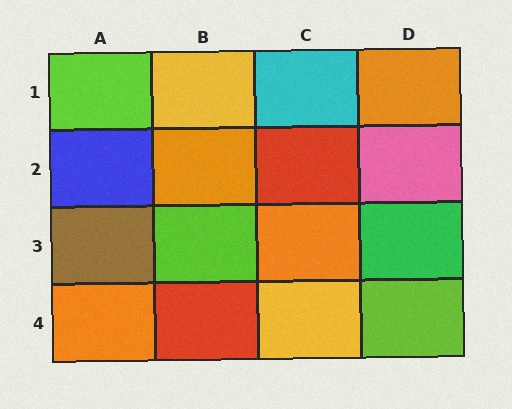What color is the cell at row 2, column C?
Red.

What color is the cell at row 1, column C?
Cyan.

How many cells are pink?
1 cell is pink.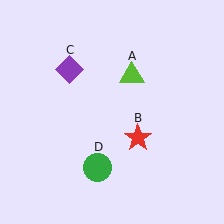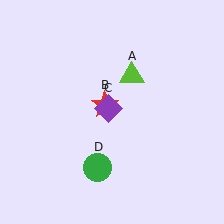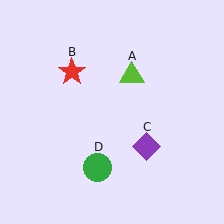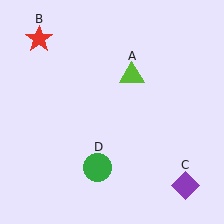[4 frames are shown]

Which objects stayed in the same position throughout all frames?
Lime triangle (object A) and green circle (object D) remained stationary.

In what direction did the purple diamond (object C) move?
The purple diamond (object C) moved down and to the right.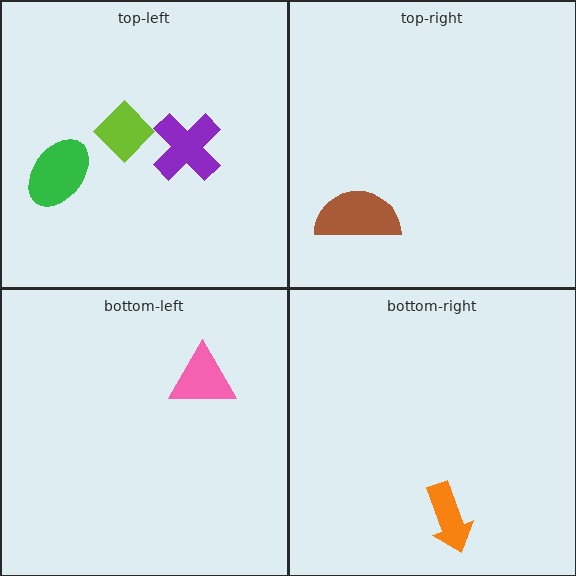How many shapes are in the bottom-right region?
1.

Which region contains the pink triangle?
The bottom-left region.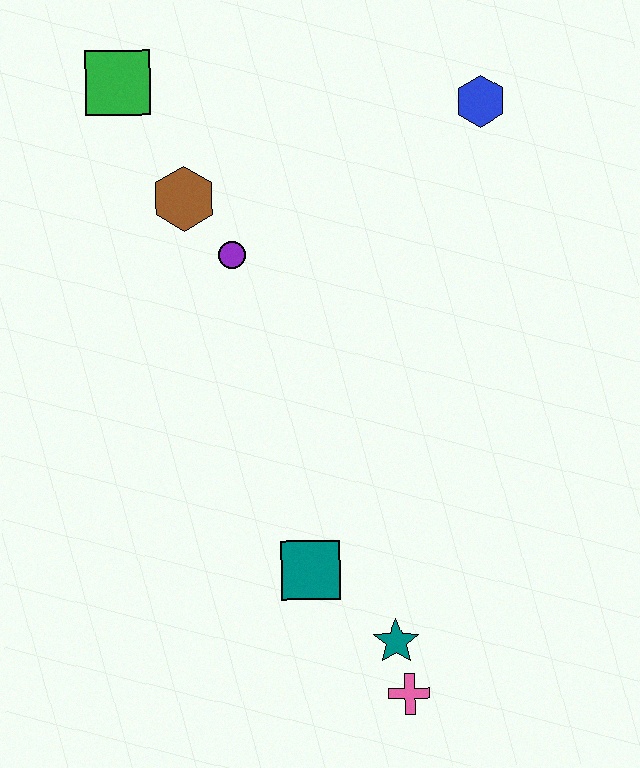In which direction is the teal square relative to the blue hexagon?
The teal square is below the blue hexagon.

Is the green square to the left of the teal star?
Yes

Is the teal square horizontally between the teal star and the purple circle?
Yes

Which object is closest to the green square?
The brown hexagon is closest to the green square.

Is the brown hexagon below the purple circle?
No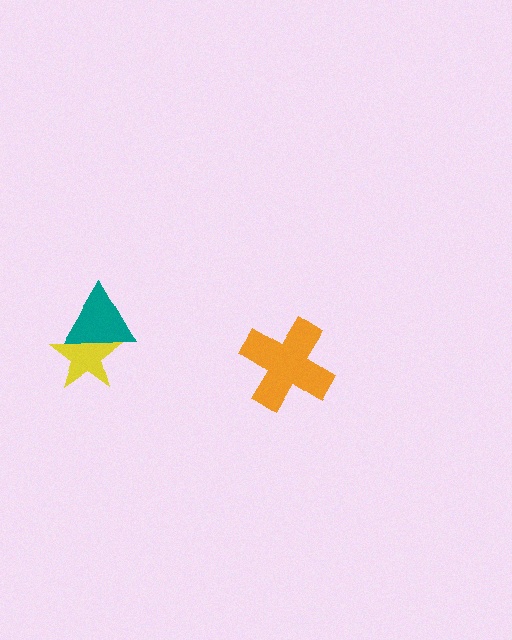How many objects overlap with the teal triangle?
1 object overlaps with the teal triangle.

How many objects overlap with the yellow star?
1 object overlaps with the yellow star.